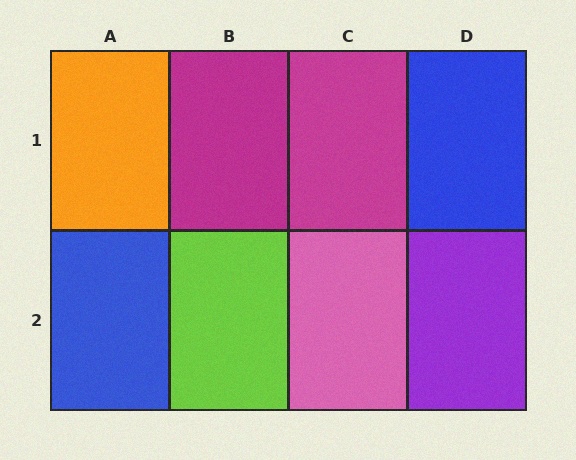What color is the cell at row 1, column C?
Magenta.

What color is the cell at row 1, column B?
Magenta.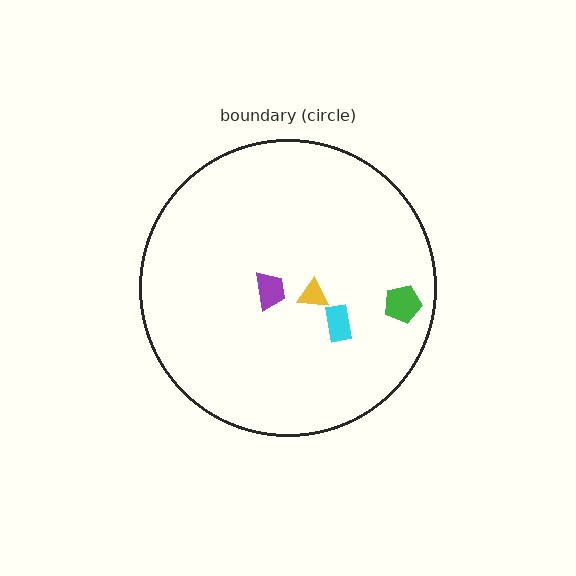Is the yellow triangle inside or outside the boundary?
Inside.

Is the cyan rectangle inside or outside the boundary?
Inside.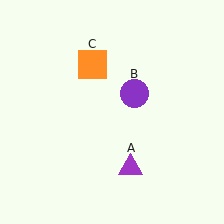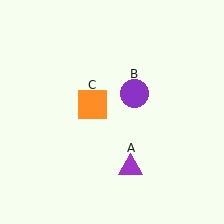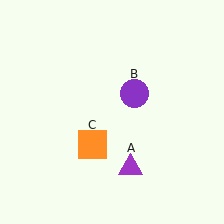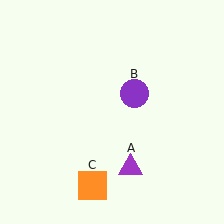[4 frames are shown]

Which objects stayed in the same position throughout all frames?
Purple triangle (object A) and purple circle (object B) remained stationary.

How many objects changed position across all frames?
1 object changed position: orange square (object C).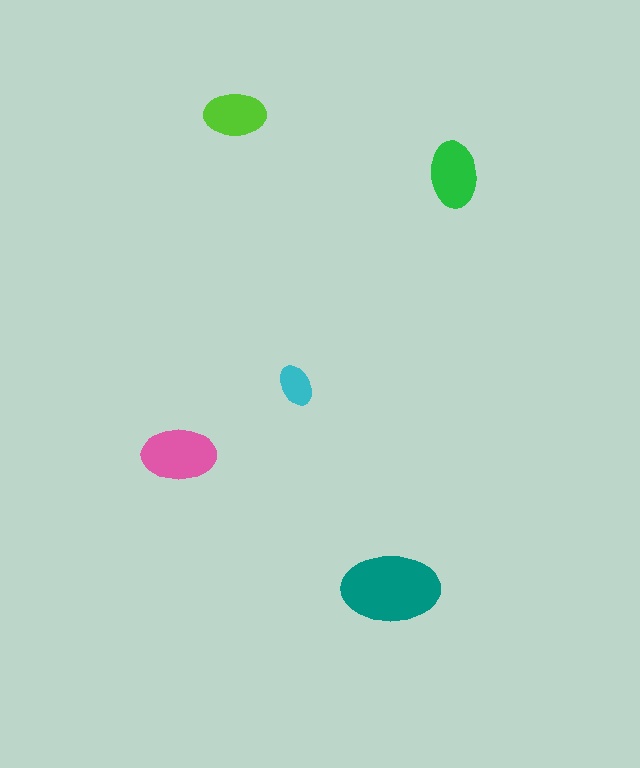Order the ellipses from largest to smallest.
the teal one, the pink one, the green one, the lime one, the cyan one.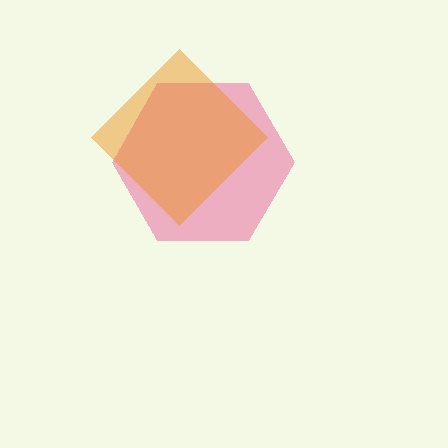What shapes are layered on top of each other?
The layered shapes are: a pink hexagon, an orange diamond.